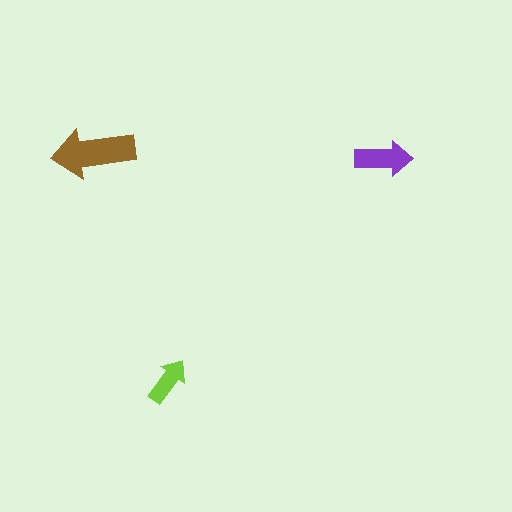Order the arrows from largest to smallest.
the brown one, the purple one, the lime one.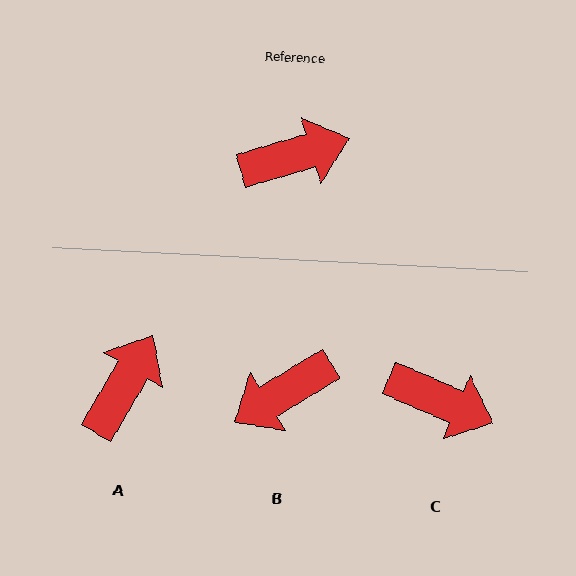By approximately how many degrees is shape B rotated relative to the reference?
Approximately 166 degrees clockwise.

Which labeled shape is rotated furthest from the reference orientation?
B, about 166 degrees away.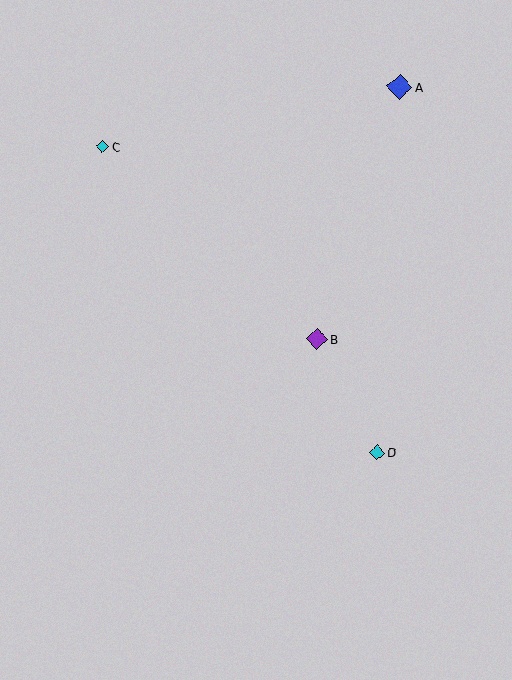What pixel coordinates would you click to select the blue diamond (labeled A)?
Click at (400, 87) to select the blue diamond A.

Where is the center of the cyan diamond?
The center of the cyan diamond is at (102, 147).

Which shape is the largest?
The blue diamond (labeled A) is the largest.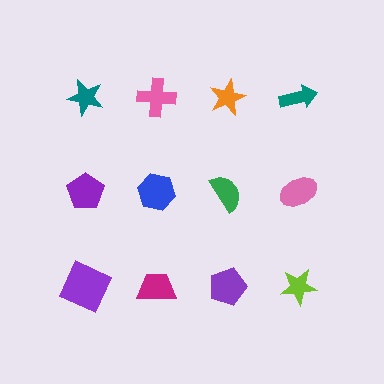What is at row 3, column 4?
A lime star.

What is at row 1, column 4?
A teal arrow.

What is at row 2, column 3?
A green semicircle.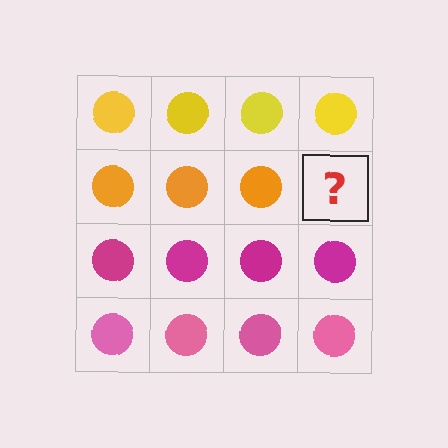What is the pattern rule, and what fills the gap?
The rule is that each row has a consistent color. The gap should be filled with an orange circle.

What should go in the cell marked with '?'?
The missing cell should contain an orange circle.